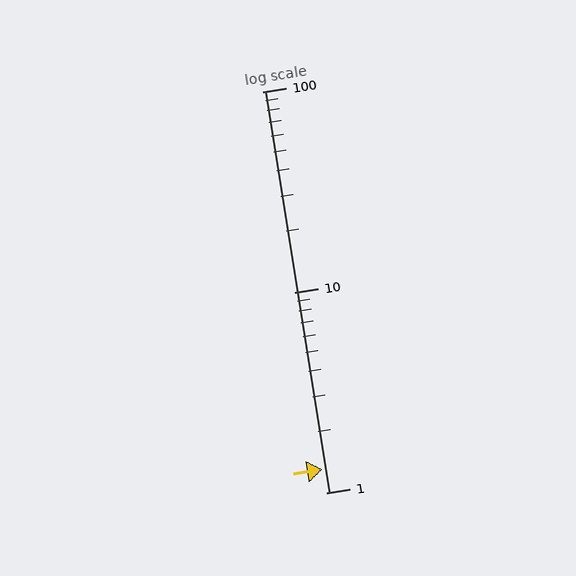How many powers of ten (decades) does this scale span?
The scale spans 2 decades, from 1 to 100.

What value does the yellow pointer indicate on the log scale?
The pointer indicates approximately 1.3.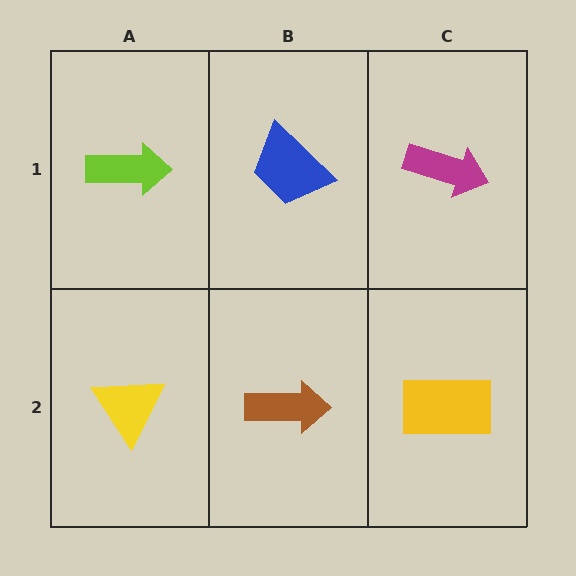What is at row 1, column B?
A blue trapezoid.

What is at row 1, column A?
A lime arrow.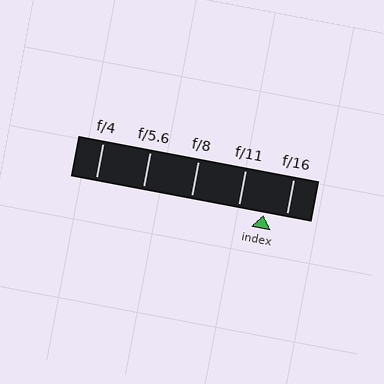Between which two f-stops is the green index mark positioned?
The index mark is between f/11 and f/16.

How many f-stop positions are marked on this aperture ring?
There are 5 f-stop positions marked.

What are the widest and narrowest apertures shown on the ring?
The widest aperture shown is f/4 and the narrowest is f/16.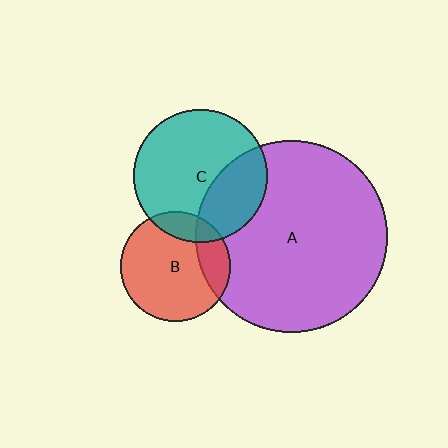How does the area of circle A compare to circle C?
Approximately 2.1 times.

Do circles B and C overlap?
Yes.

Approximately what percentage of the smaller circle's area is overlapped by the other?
Approximately 15%.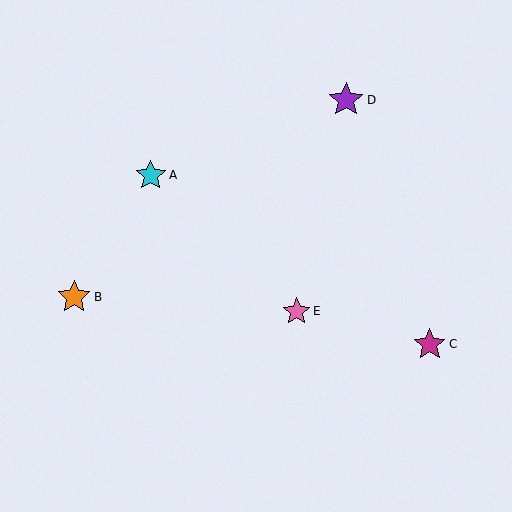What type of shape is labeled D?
Shape D is a purple star.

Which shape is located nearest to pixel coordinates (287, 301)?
The pink star (labeled E) at (297, 311) is nearest to that location.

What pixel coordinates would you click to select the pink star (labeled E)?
Click at (297, 311) to select the pink star E.